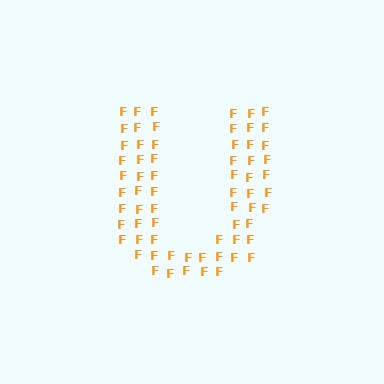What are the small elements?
The small elements are letter F's.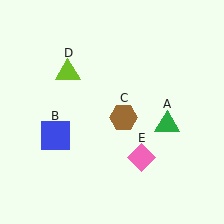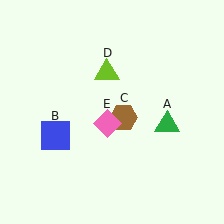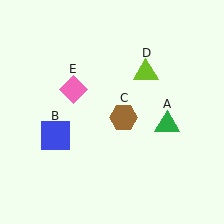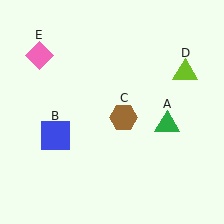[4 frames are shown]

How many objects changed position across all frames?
2 objects changed position: lime triangle (object D), pink diamond (object E).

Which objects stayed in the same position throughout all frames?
Green triangle (object A) and blue square (object B) and brown hexagon (object C) remained stationary.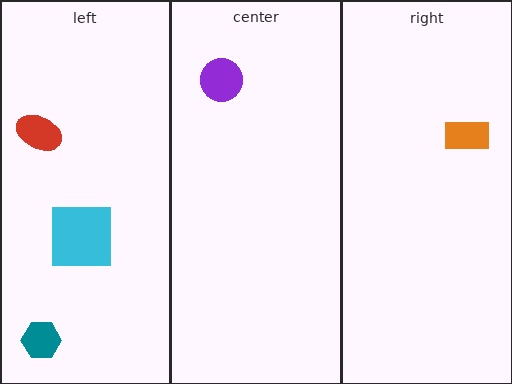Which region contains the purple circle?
The center region.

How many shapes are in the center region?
1.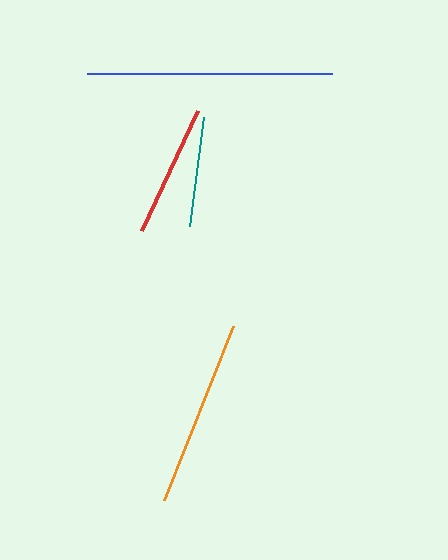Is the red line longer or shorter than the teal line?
The red line is longer than the teal line.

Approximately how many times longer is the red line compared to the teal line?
The red line is approximately 1.2 times the length of the teal line.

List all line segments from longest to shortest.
From longest to shortest: blue, orange, red, teal.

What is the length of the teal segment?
The teal segment is approximately 109 pixels long.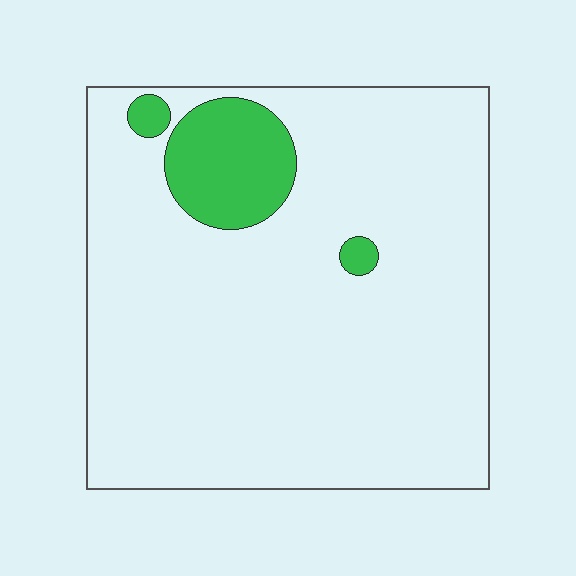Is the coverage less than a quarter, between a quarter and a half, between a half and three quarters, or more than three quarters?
Less than a quarter.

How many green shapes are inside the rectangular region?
3.